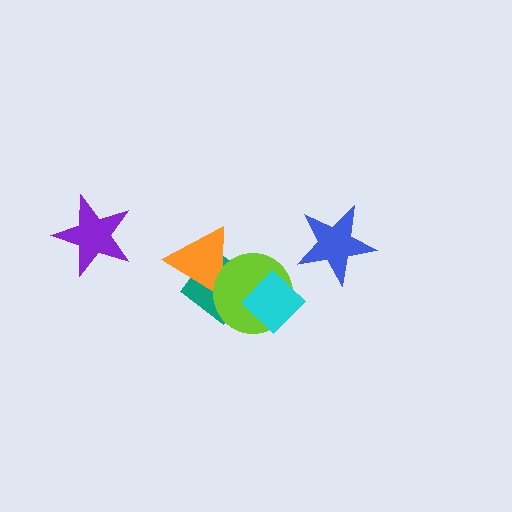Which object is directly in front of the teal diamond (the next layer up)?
The orange triangle is directly in front of the teal diamond.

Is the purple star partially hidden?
No, no other shape covers it.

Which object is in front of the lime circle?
The cyan diamond is in front of the lime circle.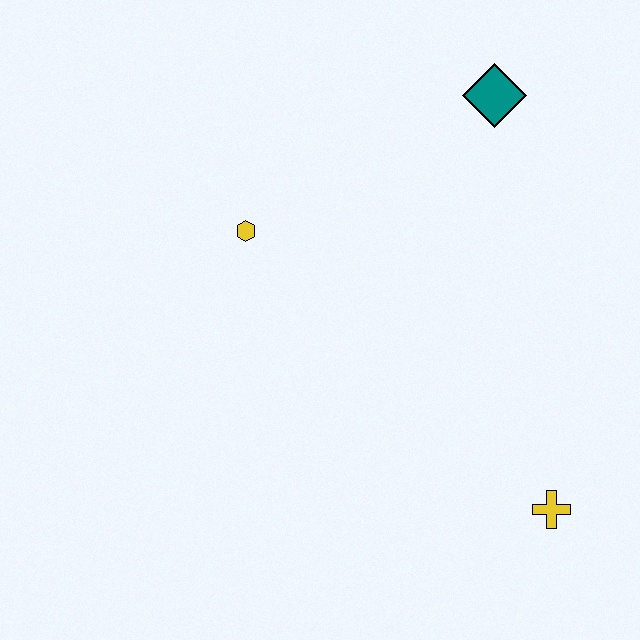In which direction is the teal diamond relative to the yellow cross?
The teal diamond is above the yellow cross.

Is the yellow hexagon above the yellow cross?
Yes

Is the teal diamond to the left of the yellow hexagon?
No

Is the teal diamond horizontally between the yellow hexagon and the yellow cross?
Yes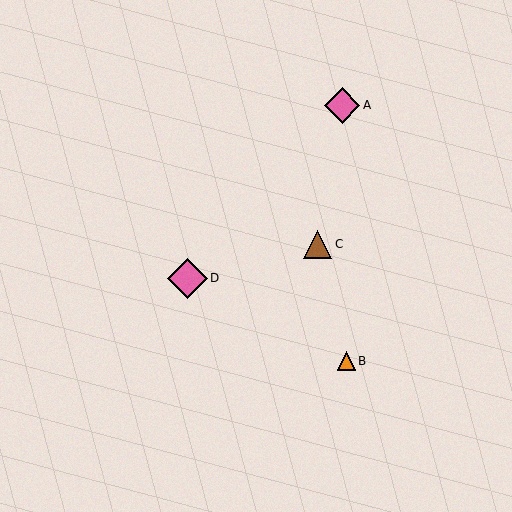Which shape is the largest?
The pink diamond (labeled D) is the largest.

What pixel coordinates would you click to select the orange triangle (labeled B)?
Click at (346, 361) to select the orange triangle B.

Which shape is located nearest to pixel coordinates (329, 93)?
The pink diamond (labeled A) at (342, 105) is nearest to that location.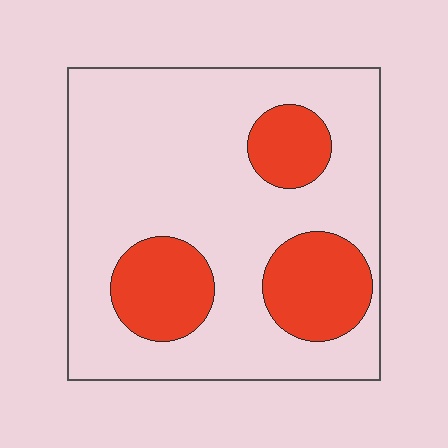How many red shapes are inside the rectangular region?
3.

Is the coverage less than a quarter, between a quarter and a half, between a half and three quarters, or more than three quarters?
Less than a quarter.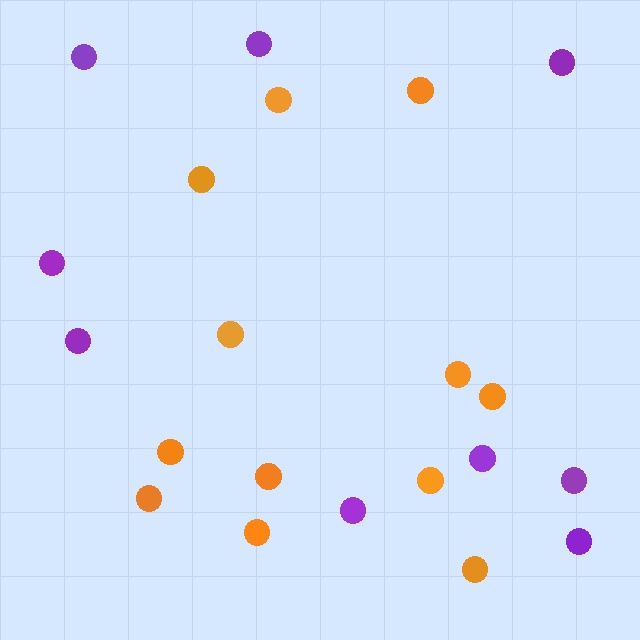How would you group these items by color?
There are 2 groups: one group of purple circles (9) and one group of orange circles (12).